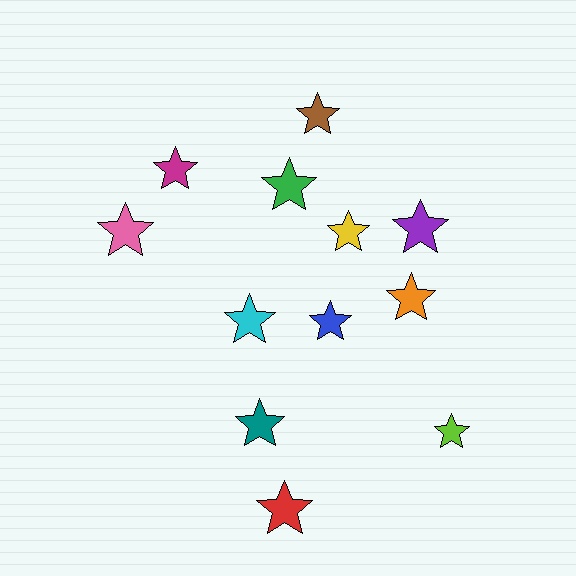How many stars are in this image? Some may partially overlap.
There are 12 stars.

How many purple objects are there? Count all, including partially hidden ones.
There is 1 purple object.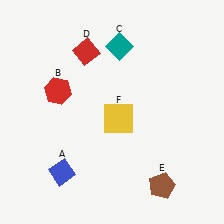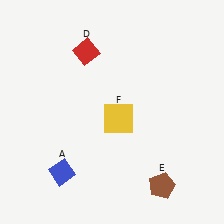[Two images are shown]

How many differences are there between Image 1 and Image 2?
There are 2 differences between the two images.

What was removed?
The red hexagon (B), the teal diamond (C) were removed in Image 2.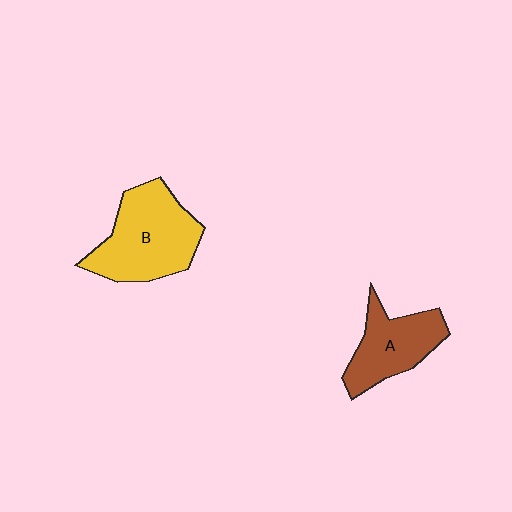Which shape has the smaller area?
Shape A (brown).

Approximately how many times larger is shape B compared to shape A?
Approximately 1.4 times.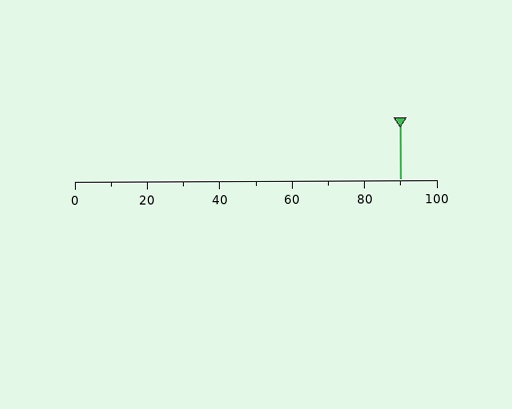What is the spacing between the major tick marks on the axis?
The major ticks are spaced 20 apart.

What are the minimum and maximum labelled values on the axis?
The axis runs from 0 to 100.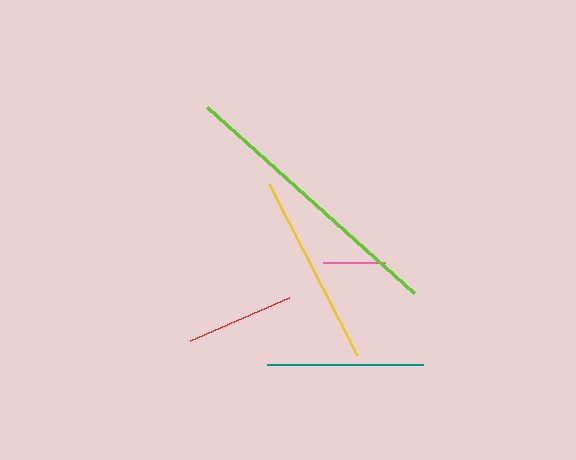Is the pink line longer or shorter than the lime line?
The lime line is longer than the pink line.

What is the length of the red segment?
The red segment is approximately 109 pixels long.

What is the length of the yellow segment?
The yellow segment is approximately 192 pixels long.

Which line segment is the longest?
The lime line is the longest at approximately 278 pixels.